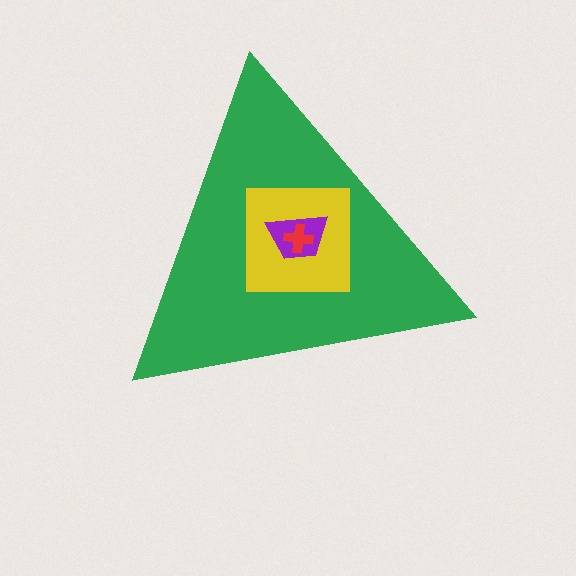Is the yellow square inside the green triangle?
Yes.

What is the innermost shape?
The red cross.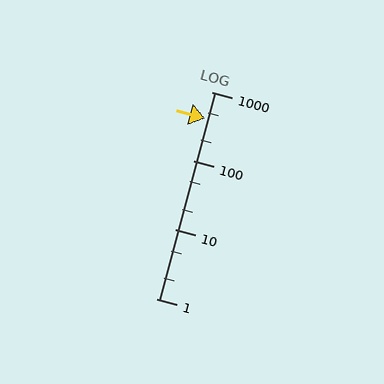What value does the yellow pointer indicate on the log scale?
The pointer indicates approximately 410.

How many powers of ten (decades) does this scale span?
The scale spans 3 decades, from 1 to 1000.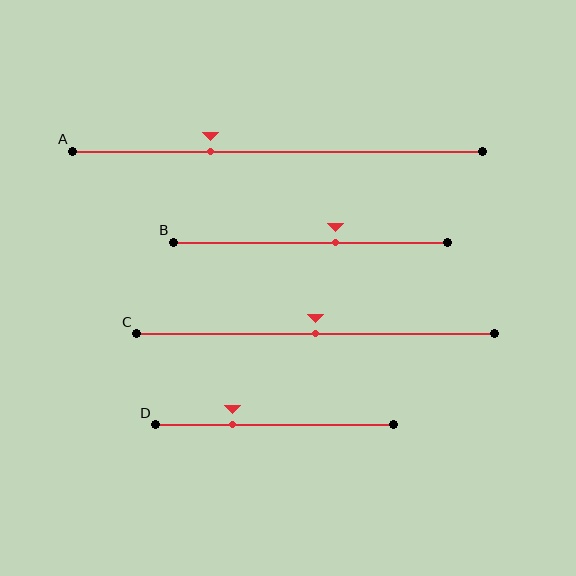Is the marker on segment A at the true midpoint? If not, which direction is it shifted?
No, the marker on segment A is shifted to the left by about 16% of the segment length.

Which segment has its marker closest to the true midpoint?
Segment C has its marker closest to the true midpoint.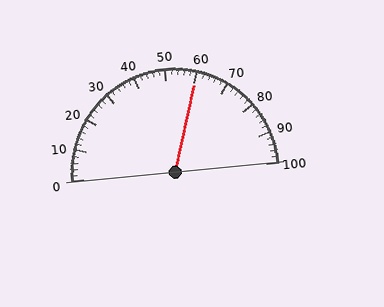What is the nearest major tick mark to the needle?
The nearest major tick mark is 60.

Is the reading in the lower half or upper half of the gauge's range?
The reading is in the upper half of the range (0 to 100).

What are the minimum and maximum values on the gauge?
The gauge ranges from 0 to 100.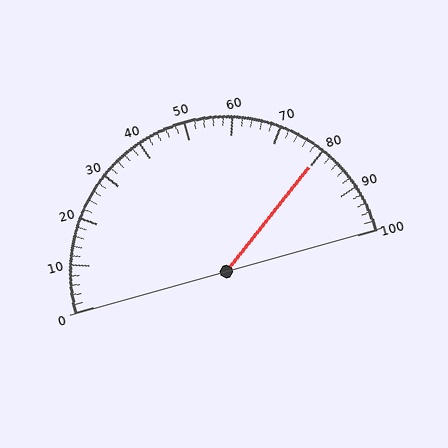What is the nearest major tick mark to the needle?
The nearest major tick mark is 80.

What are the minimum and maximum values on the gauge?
The gauge ranges from 0 to 100.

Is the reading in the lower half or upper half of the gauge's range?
The reading is in the upper half of the range (0 to 100).